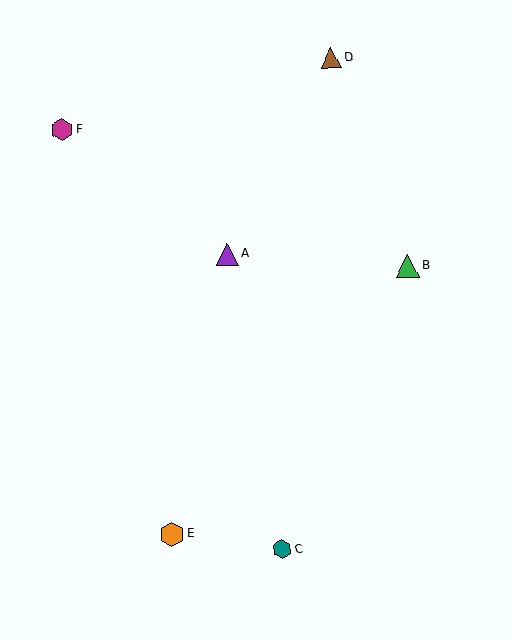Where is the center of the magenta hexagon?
The center of the magenta hexagon is at (62, 130).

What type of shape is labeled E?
Shape E is an orange hexagon.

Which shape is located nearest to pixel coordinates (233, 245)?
The purple triangle (labeled A) at (227, 254) is nearest to that location.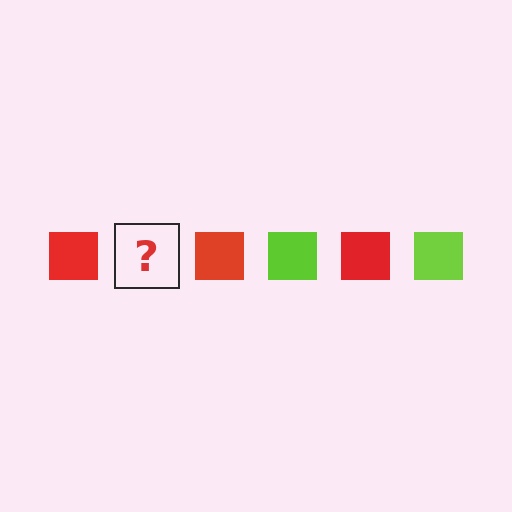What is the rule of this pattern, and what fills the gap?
The rule is that the pattern cycles through red, lime squares. The gap should be filled with a lime square.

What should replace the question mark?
The question mark should be replaced with a lime square.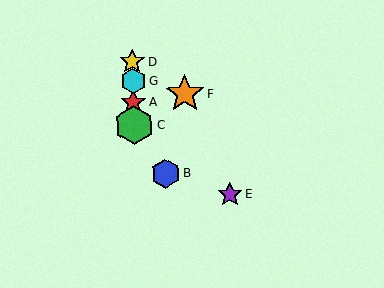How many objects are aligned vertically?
4 objects (A, C, D, G) are aligned vertically.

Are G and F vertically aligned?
No, G is at x≈133 and F is at x≈185.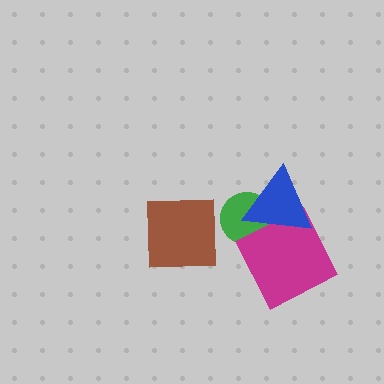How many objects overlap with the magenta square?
2 objects overlap with the magenta square.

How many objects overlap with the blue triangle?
2 objects overlap with the blue triangle.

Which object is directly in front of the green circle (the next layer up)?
The magenta square is directly in front of the green circle.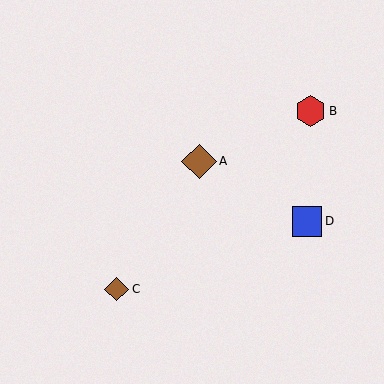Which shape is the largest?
The brown diamond (labeled A) is the largest.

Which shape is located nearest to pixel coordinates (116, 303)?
The brown diamond (labeled C) at (117, 289) is nearest to that location.